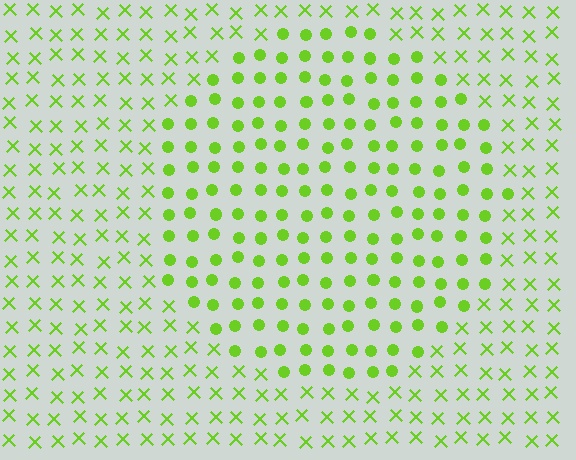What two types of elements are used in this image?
The image uses circles inside the circle region and X marks outside it.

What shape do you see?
I see a circle.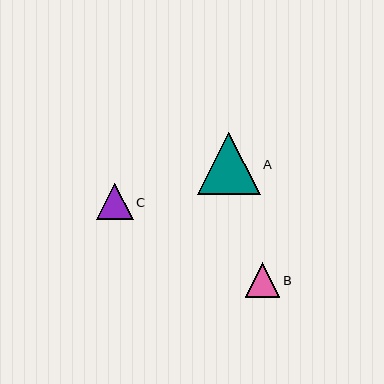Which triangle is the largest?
Triangle A is the largest with a size of approximately 63 pixels.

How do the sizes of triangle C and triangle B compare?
Triangle C and triangle B are approximately the same size.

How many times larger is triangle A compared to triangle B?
Triangle A is approximately 1.8 times the size of triangle B.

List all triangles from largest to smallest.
From largest to smallest: A, C, B.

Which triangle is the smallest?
Triangle B is the smallest with a size of approximately 34 pixels.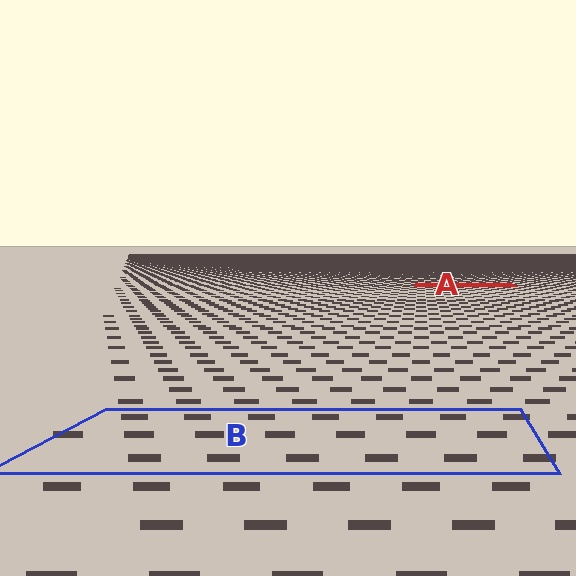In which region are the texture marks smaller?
The texture marks are smaller in region A, because it is farther away.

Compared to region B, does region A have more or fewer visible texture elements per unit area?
Region A has more texture elements per unit area — they are packed more densely because it is farther away.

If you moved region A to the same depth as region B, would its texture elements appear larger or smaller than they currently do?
They would appear larger. At a closer depth, the same texture elements are projected at a bigger on-screen size.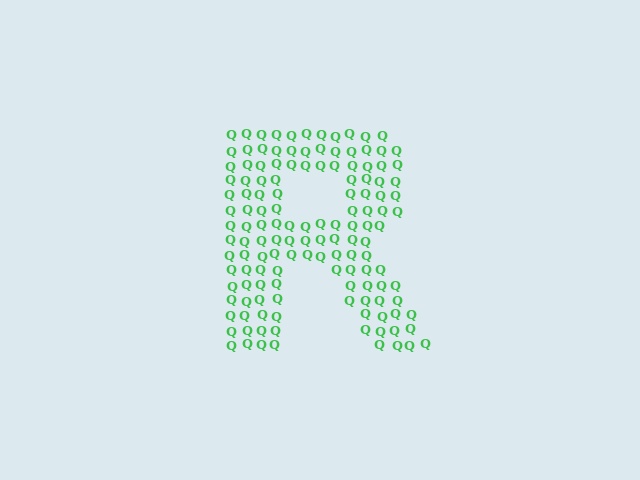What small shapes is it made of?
It is made of small letter Q's.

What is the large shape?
The large shape is the letter R.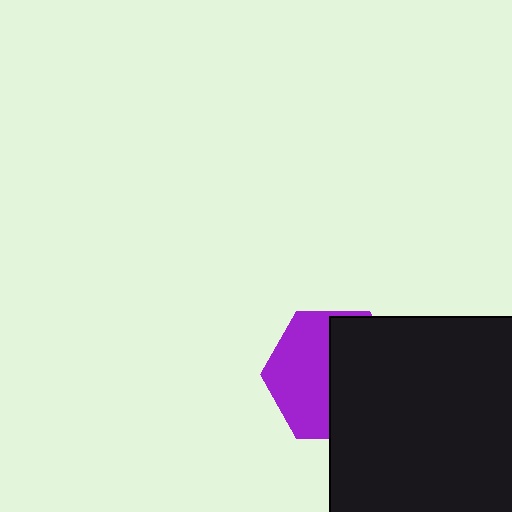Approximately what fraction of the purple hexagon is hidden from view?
Roughly 52% of the purple hexagon is hidden behind the black rectangle.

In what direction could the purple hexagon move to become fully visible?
The purple hexagon could move left. That would shift it out from behind the black rectangle entirely.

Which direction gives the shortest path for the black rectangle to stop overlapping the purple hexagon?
Moving right gives the shortest separation.